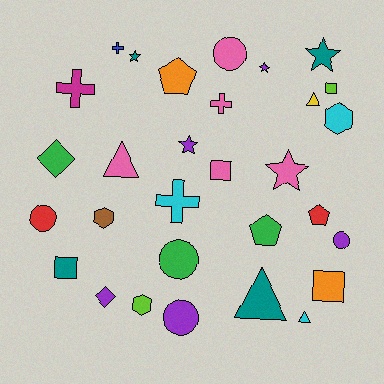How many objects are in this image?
There are 30 objects.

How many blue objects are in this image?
There is 1 blue object.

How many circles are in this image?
There are 5 circles.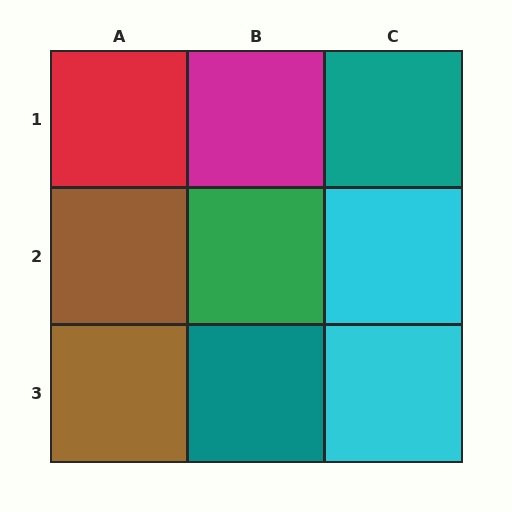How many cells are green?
1 cell is green.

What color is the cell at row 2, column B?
Green.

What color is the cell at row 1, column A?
Red.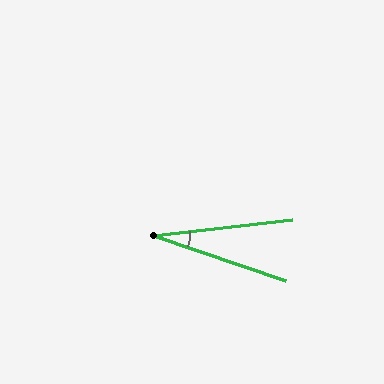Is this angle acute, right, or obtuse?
It is acute.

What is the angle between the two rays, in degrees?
Approximately 25 degrees.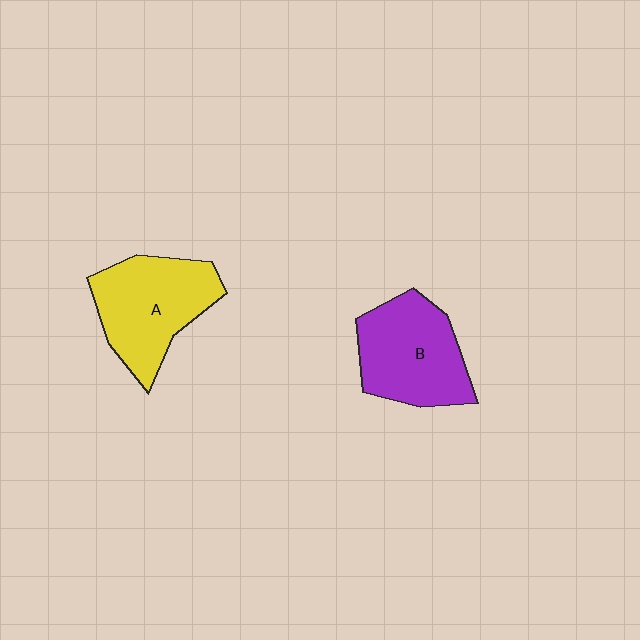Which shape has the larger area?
Shape A (yellow).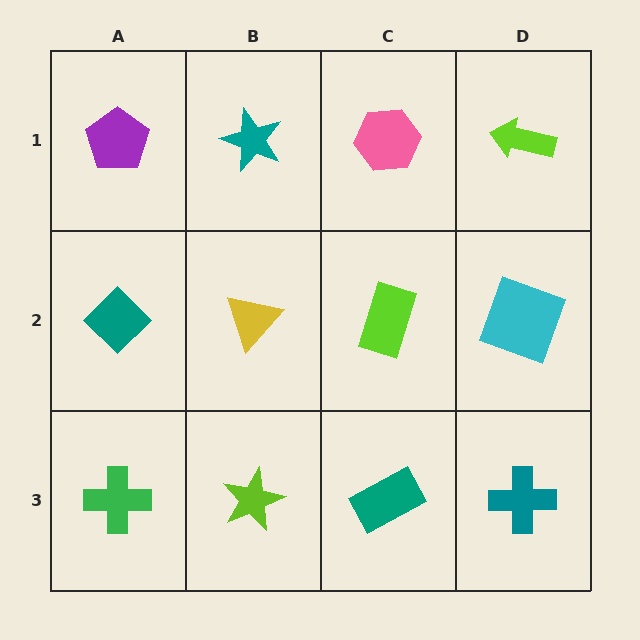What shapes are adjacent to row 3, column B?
A yellow triangle (row 2, column B), a green cross (row 3, column A), a teal rectangle (row 3, column C).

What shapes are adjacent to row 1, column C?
A lime rectangle (row 2, column C), a teal star (row 1, column B), a lime arrow (row 1, column D).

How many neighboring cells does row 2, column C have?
4.